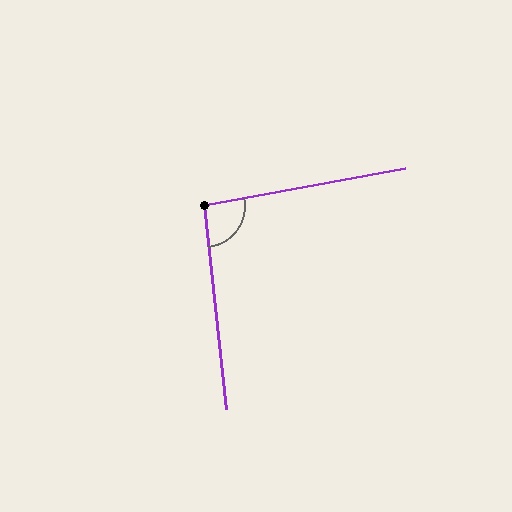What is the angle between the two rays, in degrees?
Approximately 94 degrees.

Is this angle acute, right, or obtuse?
It is approximately a right angle.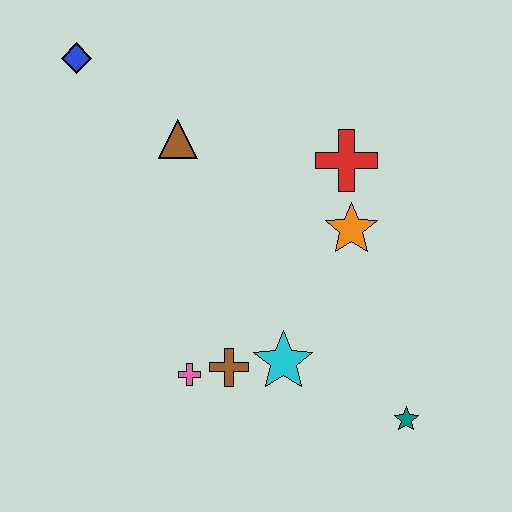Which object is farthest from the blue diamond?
The teal star is farthest from the blue diamond.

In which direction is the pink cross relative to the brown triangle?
The pink cross is below the brown triangle.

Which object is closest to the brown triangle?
The blue diamond is closest to the brown triangle.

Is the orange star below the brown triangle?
Yes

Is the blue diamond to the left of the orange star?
Yes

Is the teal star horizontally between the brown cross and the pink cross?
No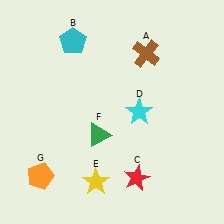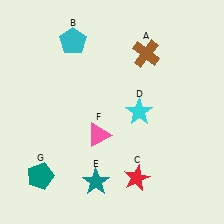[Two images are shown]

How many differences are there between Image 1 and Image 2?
There are 3 differences between the two images.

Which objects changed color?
E changed from yellow to teal. F changed from green to pink. G changed from orange to teal.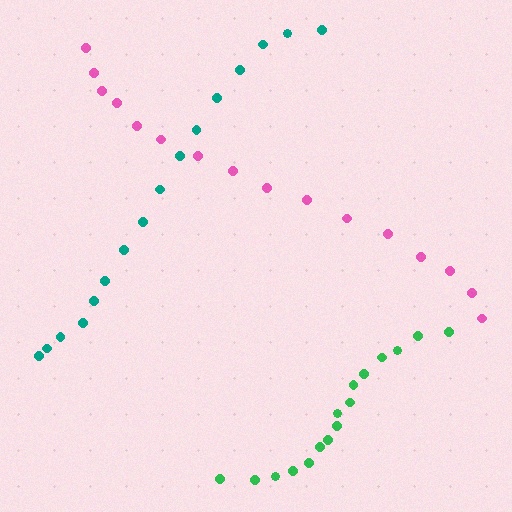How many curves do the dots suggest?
There are 3 distinct paths.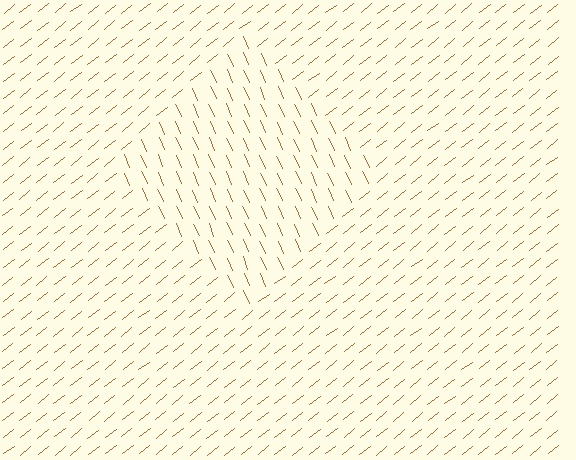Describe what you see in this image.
The image is filled with small brown line segments. A diamond region in the image has lines oriented differently from the surrounding lines, creating a visible texture boundary.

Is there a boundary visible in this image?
Yes, there is a texture boundary formed by a change in line orientation.